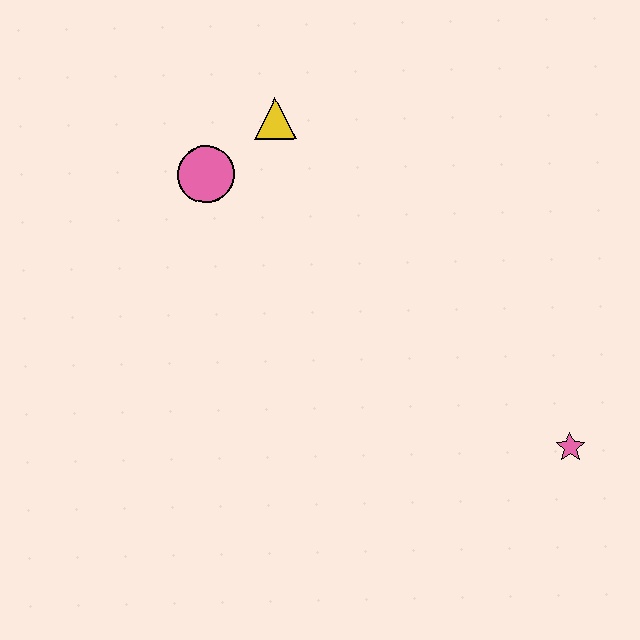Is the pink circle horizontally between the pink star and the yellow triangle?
No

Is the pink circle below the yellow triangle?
Yes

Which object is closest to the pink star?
The yellow triangle is closest to the pink star.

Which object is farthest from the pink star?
The pink circle is farthest from the pink star.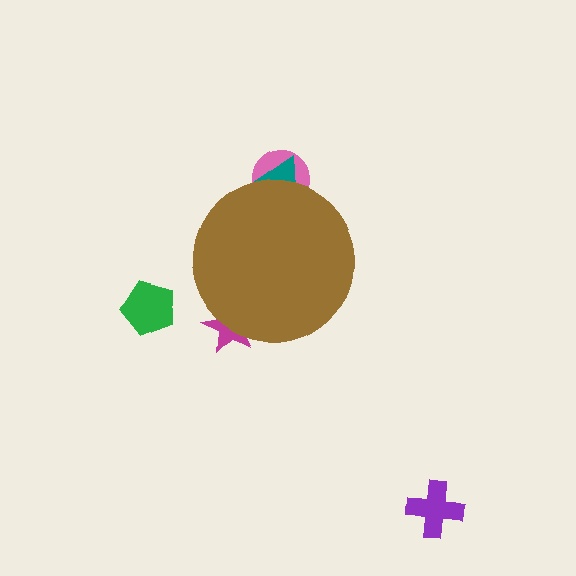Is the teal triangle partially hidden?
Yes, the teal triangle is partially hidden behind the brown circle.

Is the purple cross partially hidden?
No, the purple cross is fully visible.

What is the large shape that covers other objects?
A brown circle.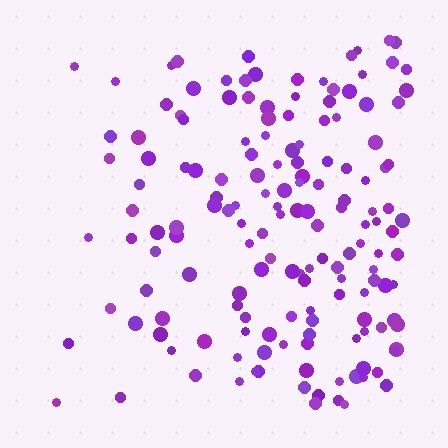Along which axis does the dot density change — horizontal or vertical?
Horizontal.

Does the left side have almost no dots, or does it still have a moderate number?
Still a moderate number, just noticeably fewer than the right.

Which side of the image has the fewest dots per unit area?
The left.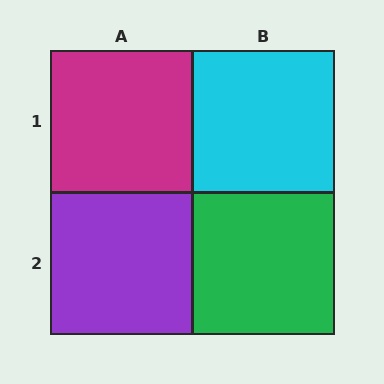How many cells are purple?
1 cell is purple.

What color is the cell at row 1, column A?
Magenta.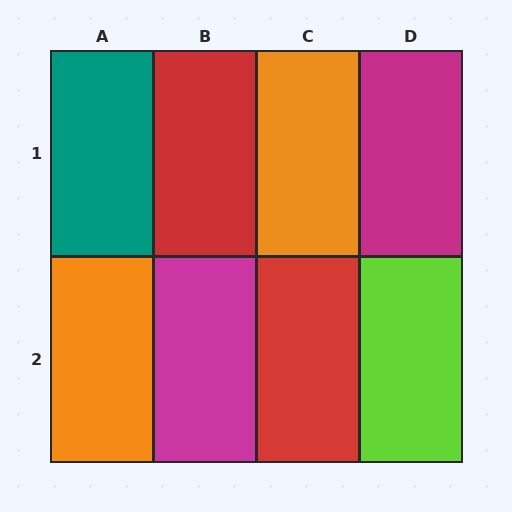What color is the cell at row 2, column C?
Red.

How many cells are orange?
2 cells are orange.